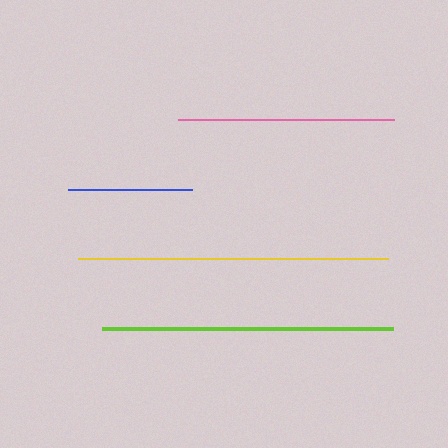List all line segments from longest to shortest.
From longest to shortest: yellow, lime, pink, blue.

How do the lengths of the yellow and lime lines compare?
The yellow and lime lines are approximately the same length.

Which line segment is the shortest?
The blue line is the shortest at approximately 125 pixels.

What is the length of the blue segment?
The blue segment is approximately 125 pixels long.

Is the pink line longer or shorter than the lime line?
The lime line is longer than the pink line.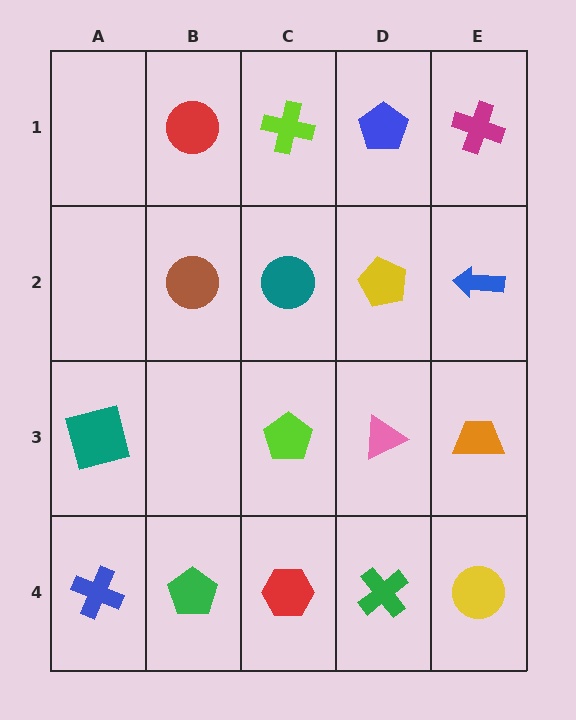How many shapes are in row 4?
5 shapes.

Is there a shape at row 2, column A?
No, that cell is empty.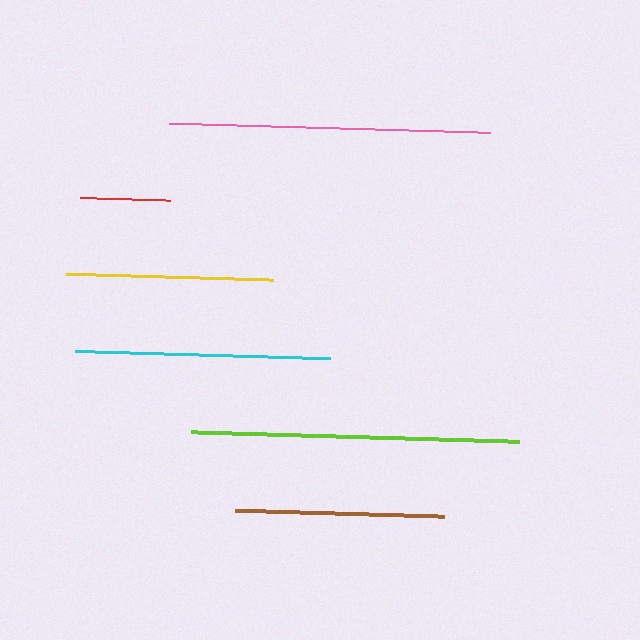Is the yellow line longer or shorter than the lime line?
The lime line is longer than the yellow line.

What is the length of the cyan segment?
The cyan segment is approximately 255 pixels long.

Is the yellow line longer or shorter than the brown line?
The brown line is longer than the yellow line.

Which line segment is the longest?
The lime line is the longest at approximately 328 pixels.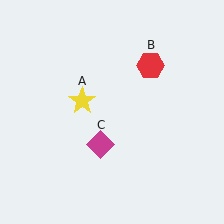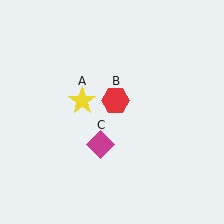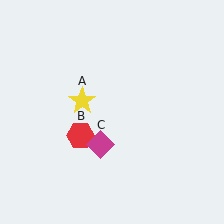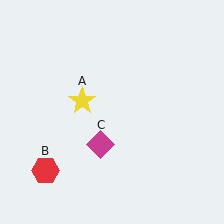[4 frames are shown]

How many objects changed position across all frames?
1 object changed position: red hexagon (object B).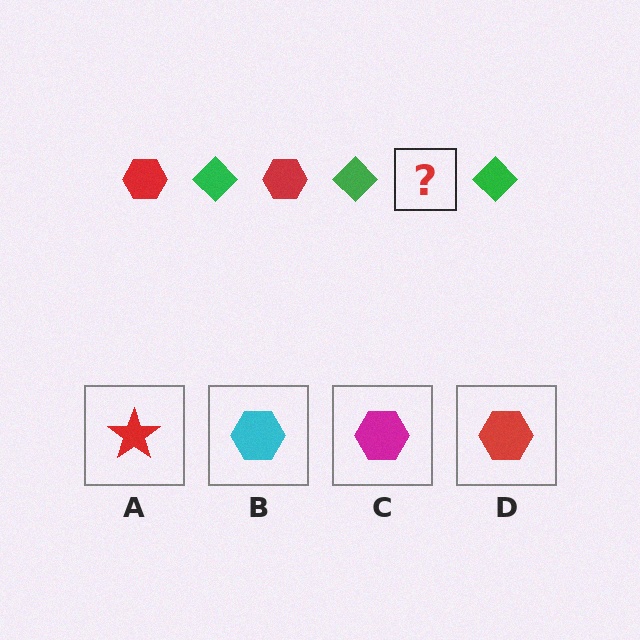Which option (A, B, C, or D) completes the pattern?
D.